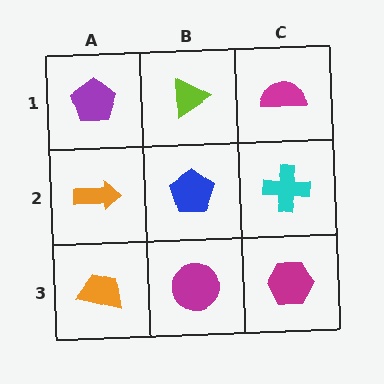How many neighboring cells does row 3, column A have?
2.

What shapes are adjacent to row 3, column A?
An orange arrow (row 2, column A), a magenta circle (row 3, column B).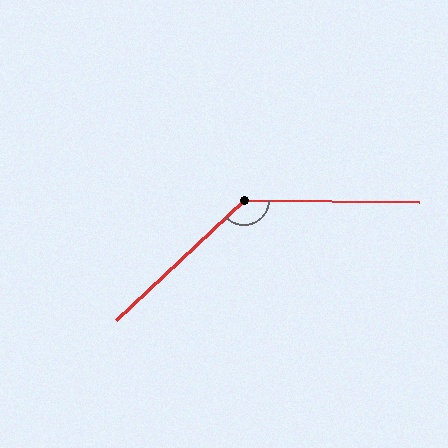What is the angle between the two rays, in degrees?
Approximately 136 degrees.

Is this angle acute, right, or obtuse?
It is obtuse.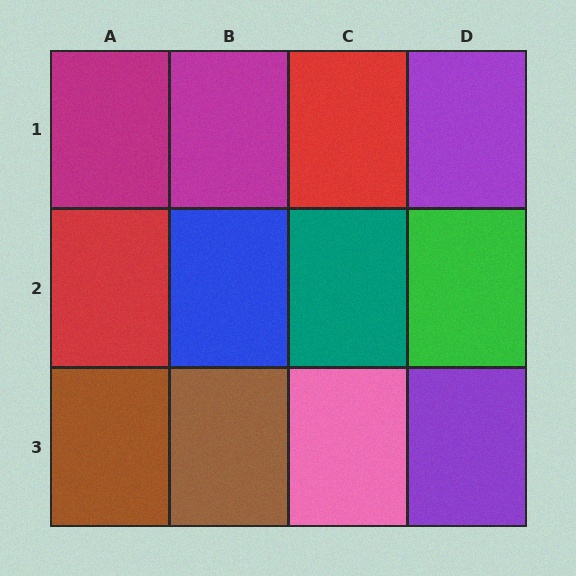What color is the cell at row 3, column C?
Pink.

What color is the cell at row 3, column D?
Purple.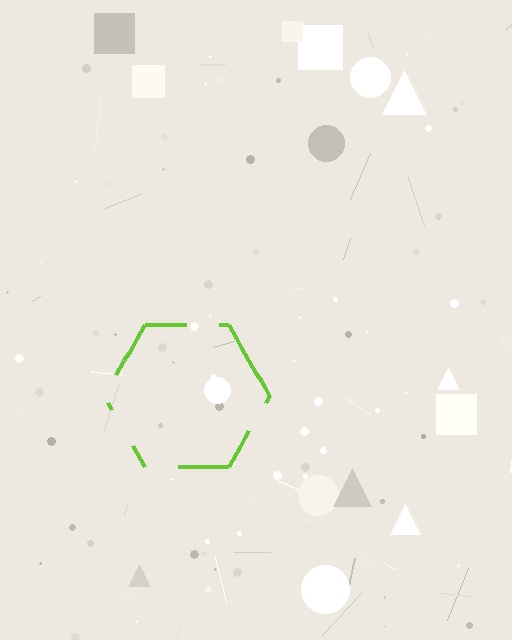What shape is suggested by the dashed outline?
The dashed outline suggests a hexagon.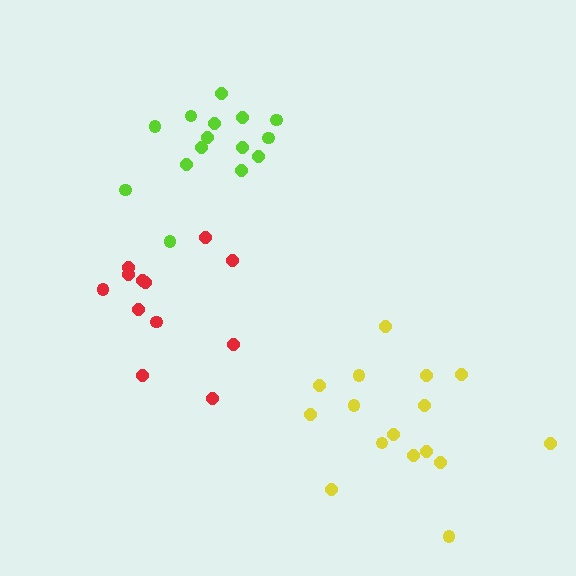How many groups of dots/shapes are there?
There are 3 groups.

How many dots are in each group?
Group 1: 12 dots, Group 2: 16 dots, Group 3: 15 dots (43 total).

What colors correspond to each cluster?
The clusters are colored: red, yellow, lime.